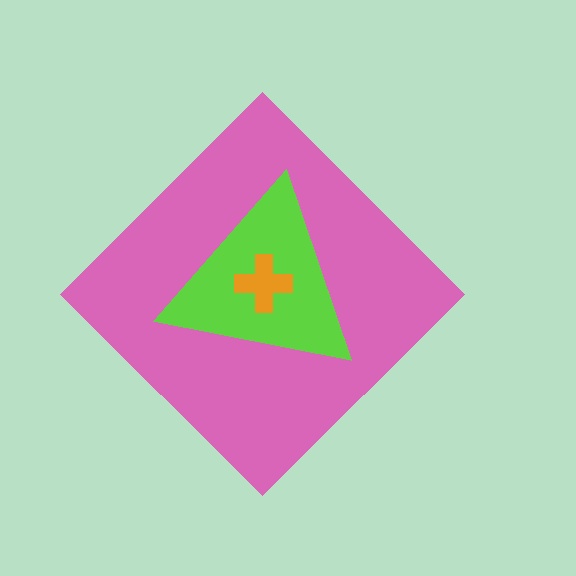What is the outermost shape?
The pink diamond.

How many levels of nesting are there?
3.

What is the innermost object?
The orange cross.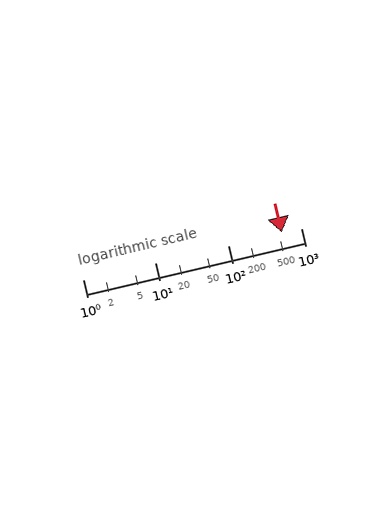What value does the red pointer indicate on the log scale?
The pointer indicates approximately 550.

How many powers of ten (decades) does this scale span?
The scale spans 3 decades, from 1 to 1000.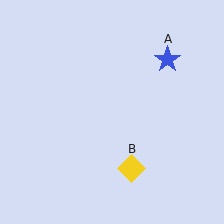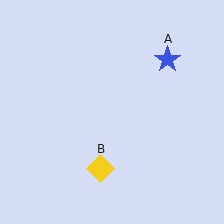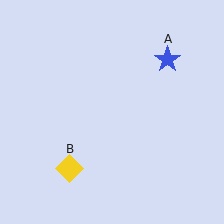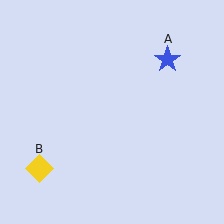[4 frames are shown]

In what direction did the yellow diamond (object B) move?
The yellow diamond (object B) moved left.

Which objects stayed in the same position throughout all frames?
Blue star (object A) remained stationary.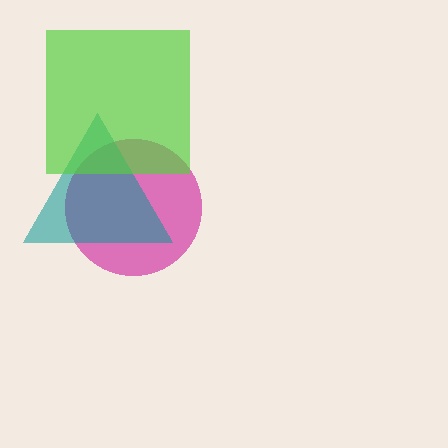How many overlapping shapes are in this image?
There are 3 overlapping shapes in the image.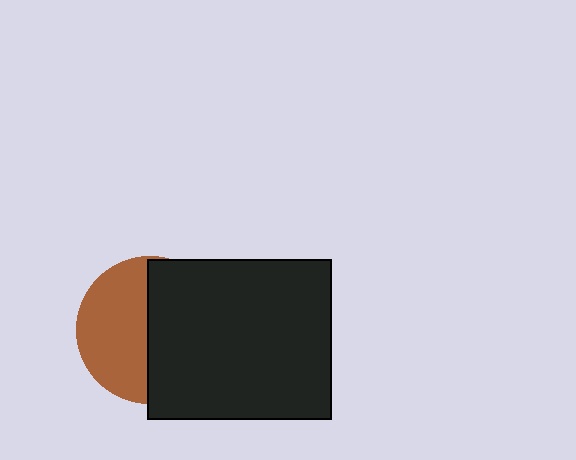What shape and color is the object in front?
The object in front is a black rectangle.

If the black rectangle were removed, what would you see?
You would see the complete brown circle.